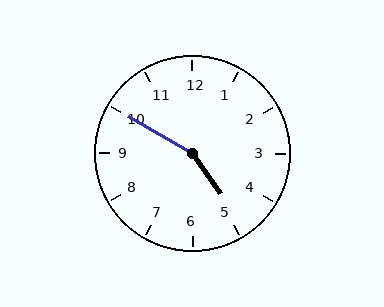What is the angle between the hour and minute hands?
Approximately 155 degrees.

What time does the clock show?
4:50.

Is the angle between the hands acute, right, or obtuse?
It is obtuse.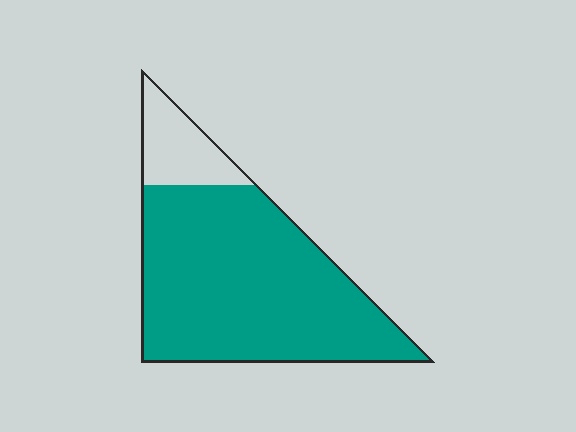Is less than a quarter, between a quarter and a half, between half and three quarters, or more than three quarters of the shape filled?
More than three quarters.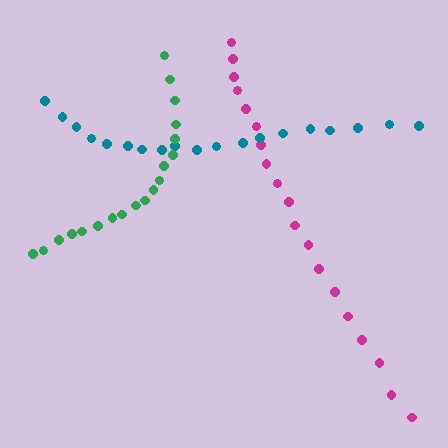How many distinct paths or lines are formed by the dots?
There are 3 distinct paths.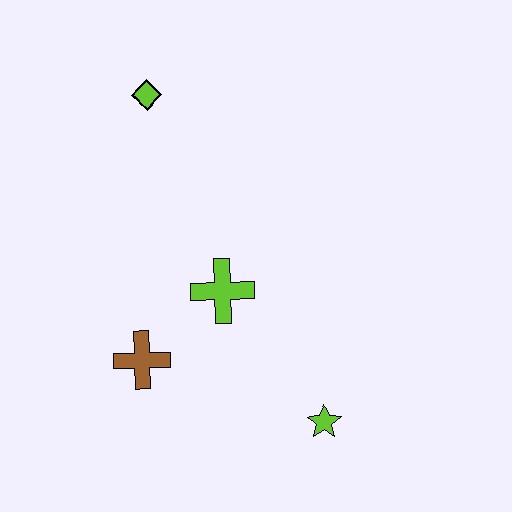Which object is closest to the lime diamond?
The lime cross is closest to the lime diamond.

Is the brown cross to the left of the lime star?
Yes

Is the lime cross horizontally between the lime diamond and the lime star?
Yes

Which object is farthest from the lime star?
The lime diamond is farthest from the lime star.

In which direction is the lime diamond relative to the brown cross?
The lime diamond is above the brown cross.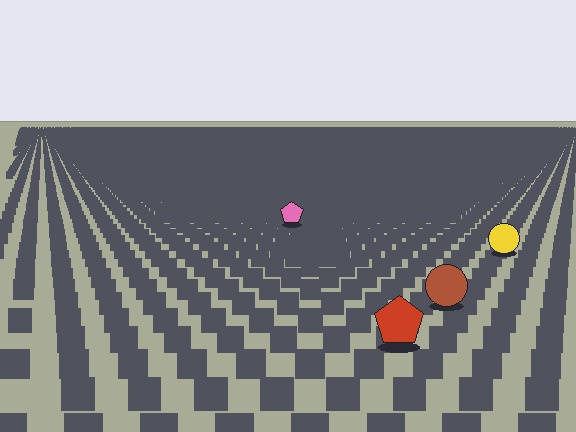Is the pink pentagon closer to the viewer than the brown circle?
No. The brown circle is closer — you can tell from the texture gradient: the ground texture is coarser near it.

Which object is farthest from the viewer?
The pink pentagon is farthest from the viewer. It appears smaller and the ground texture around it is denser.